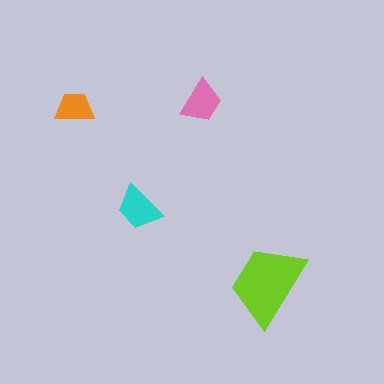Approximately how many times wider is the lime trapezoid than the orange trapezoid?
About 2 times wider.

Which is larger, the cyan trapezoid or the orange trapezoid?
The cyan one.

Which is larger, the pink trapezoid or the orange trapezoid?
The pink one.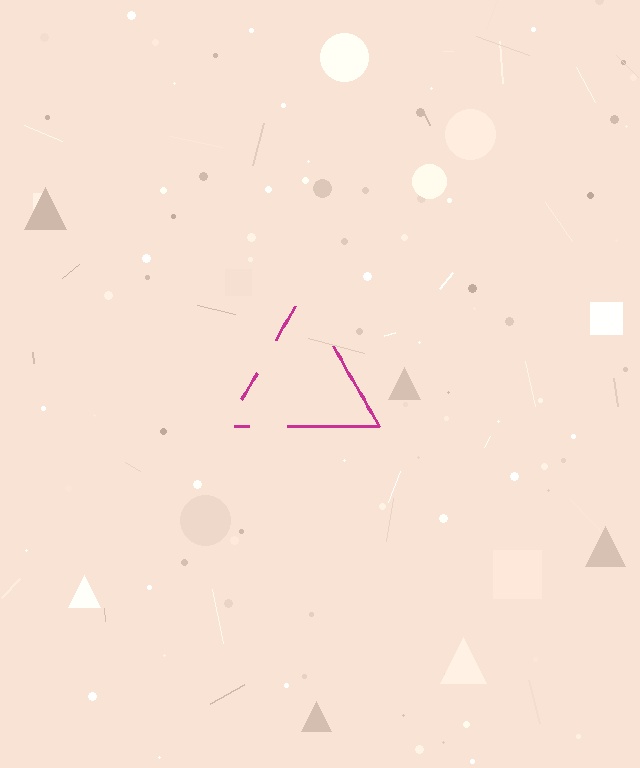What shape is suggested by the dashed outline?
The dashed outline suggests a triangle.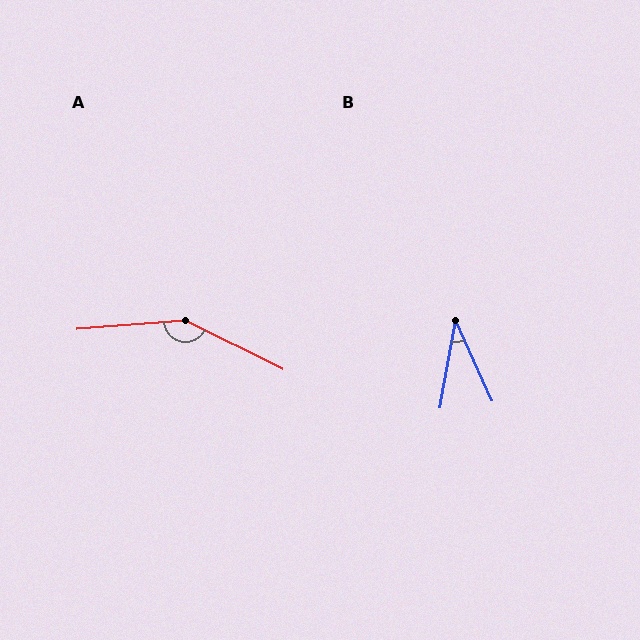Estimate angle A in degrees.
Approximately 149 degrees.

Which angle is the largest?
A, at approximately 149 degrees.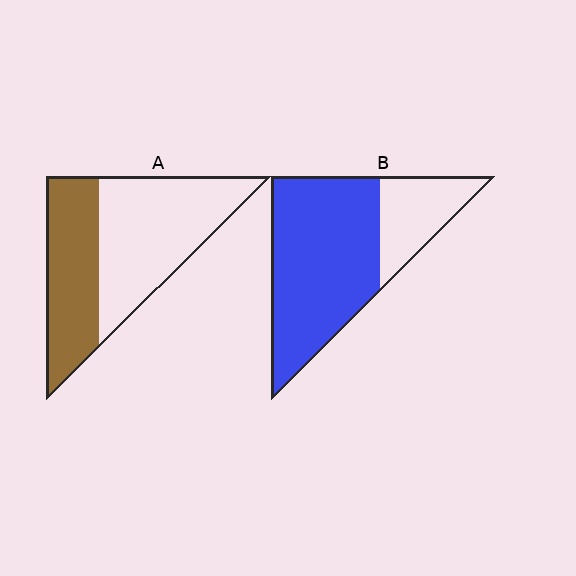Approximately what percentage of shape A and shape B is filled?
A is approximately 40% and B is approximately 75%.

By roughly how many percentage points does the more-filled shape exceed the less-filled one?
By roughly 30 percentage points (B over A).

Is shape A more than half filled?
No.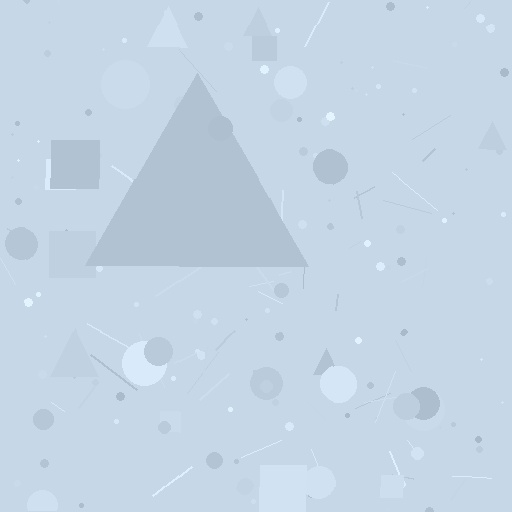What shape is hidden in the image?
A triangle is hidden in the image.